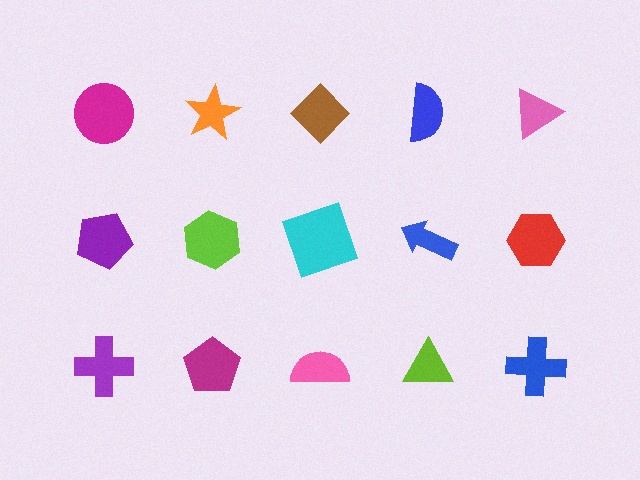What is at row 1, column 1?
A magenta circle.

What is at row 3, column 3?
A pink semicircle.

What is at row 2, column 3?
A cyan square.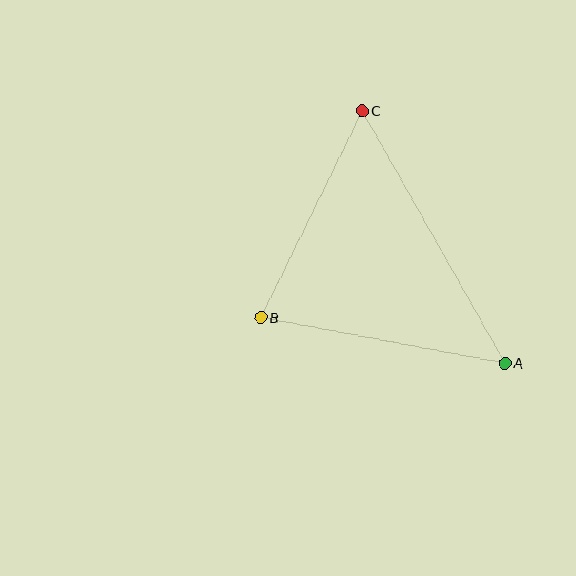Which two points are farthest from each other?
Points A and C are farthest from each other.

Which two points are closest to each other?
Points B and C are closest to each other.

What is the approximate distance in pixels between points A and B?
The distance between A and B is approximately 249 pixels.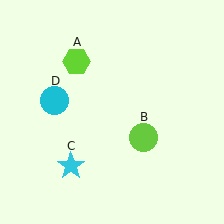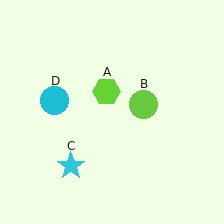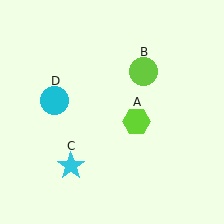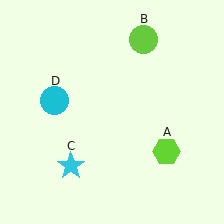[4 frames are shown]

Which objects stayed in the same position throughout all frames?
Cyan star (object C) and cyan circle (object D) remained stationary.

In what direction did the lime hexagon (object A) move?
The lime hexagon (object A) moved down and to the right.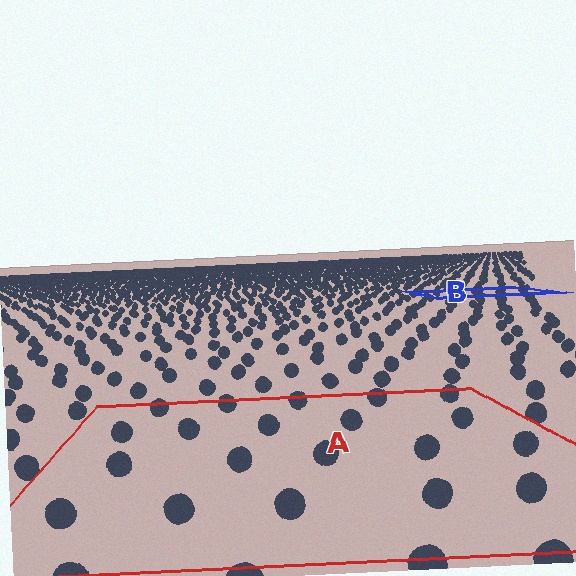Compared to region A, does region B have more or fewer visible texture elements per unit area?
Region B has more texture elements per unit area — they are packed more densely because it is farther away.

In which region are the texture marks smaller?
The texture marks are smaller in region B, because it is farther away.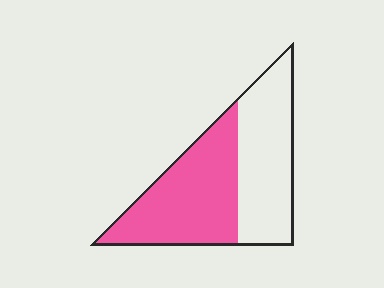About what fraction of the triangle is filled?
About one half (1/2).